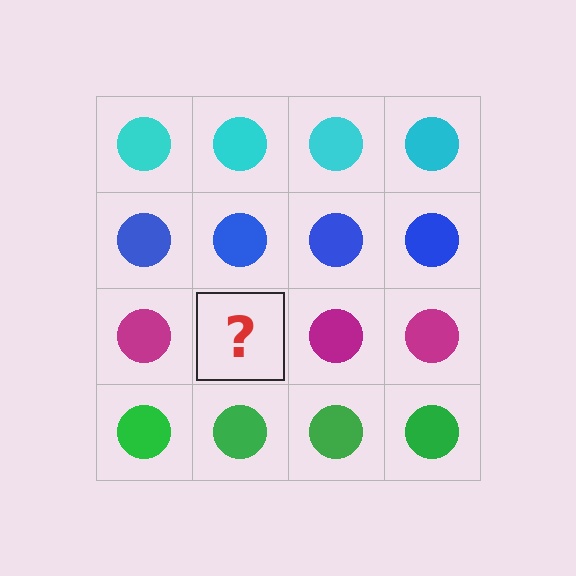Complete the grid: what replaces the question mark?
The question mark should be replaced with a magenta circle.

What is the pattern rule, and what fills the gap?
The rule is that each row has a consistent color. The gap should be filled with a magenta circle.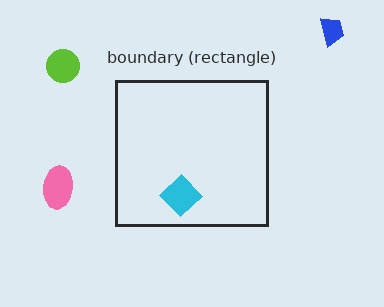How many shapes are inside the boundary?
1 inside, 3 outside.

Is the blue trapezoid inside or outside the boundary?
Outside.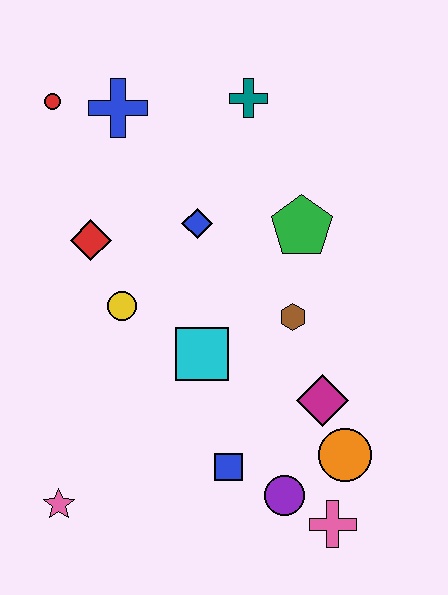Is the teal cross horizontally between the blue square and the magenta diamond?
Yes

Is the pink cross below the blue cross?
Yes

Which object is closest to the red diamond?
The yellow circle is closest to the red diamond.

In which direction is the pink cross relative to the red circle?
The pink cross is below the red circle.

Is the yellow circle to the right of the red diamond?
Yes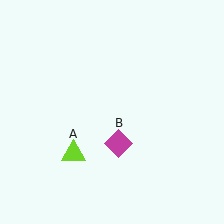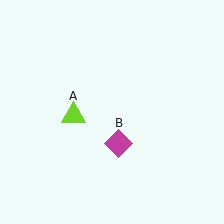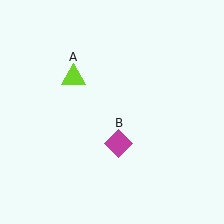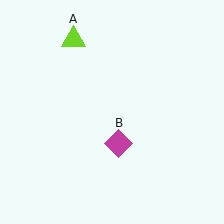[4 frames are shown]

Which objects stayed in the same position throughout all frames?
Magenta diamond (object B) remained stationary.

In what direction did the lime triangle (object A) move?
The lime triangle (object A) moved up.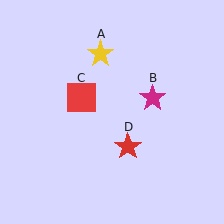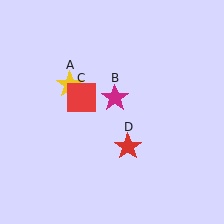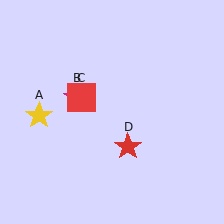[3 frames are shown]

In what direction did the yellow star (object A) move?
The yellow star (object A) moved down and to the left.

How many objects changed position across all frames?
2 objects changed position: yellow star (object A), magenta star (object B).